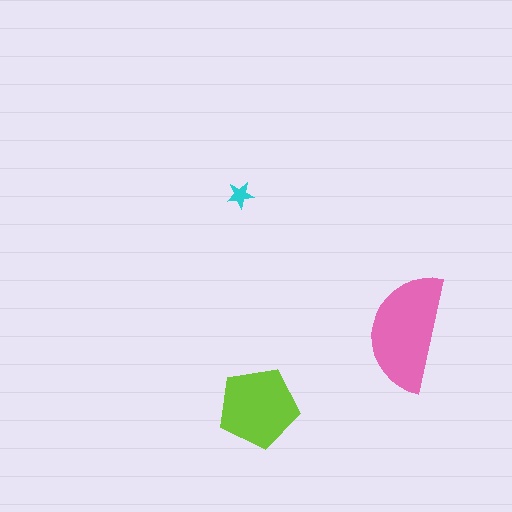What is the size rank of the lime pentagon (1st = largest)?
2nd.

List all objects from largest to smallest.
The pink semicircle, the lime pentagon, the cyan star.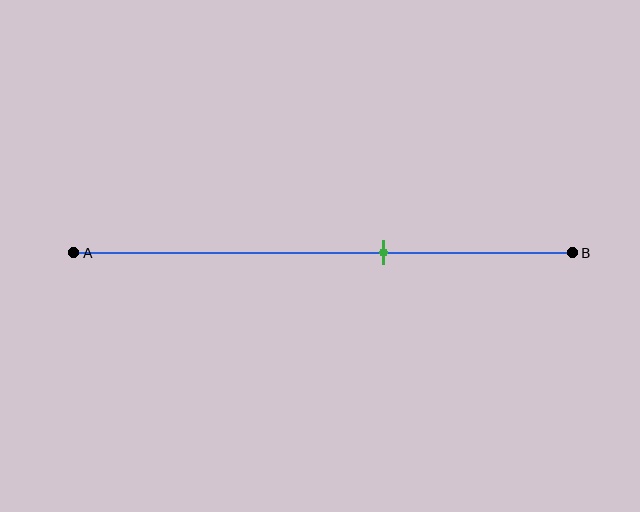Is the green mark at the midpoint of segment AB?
No, the mark is at about 60% from A, not at the 50% midpoint.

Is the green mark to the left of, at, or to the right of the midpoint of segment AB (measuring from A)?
The green mark is to the right of the midpoint of segment AB.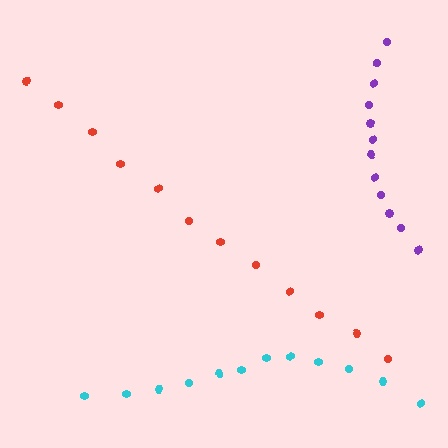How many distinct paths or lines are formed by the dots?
There are 3 distinct paths.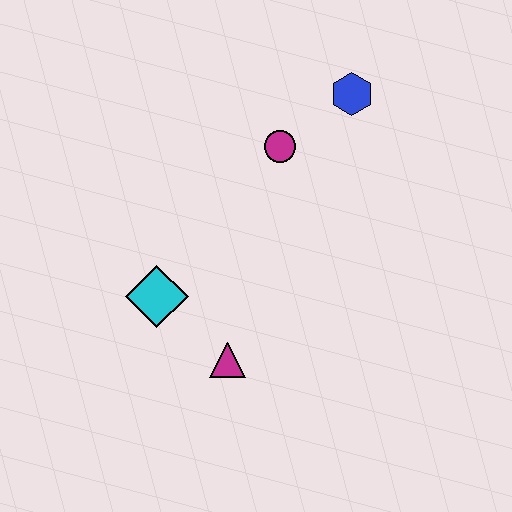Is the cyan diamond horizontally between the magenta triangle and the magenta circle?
No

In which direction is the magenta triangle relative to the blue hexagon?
The magenta triangle is below the blue hexagon.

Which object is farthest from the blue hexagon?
The magenta triangle is farthest from the blue hexagon.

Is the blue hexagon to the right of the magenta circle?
Yes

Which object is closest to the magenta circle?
The blue hexagon is closest to the magenta circle.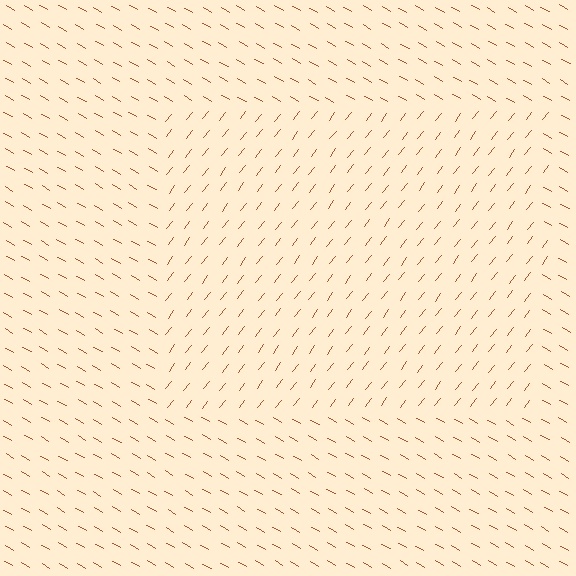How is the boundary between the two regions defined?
The boundary is defined purely by a change in line orientation (approximately 82 degrees difference). All lines are the same color and thickness.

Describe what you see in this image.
The image is filled with small brown line segments. A rectangle region in the image has lines oriented differently from the surrounding lines, creating a visible texture boundary.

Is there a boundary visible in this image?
Yes, there is a texture boundary formed by a change in line orientation.